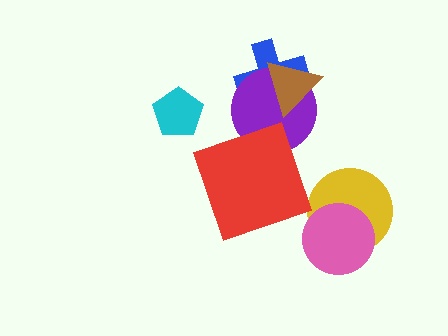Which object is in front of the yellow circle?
The pink circle is in front of the yellow circle.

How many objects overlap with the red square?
1 object overlaps with the red square.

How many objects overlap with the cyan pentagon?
0 objects overlap with the cyan pentagon.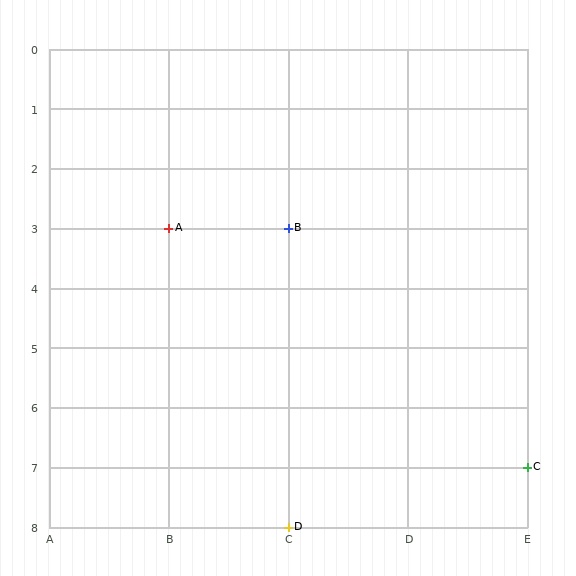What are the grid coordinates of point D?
Point D is at grid coordinates (C, 8).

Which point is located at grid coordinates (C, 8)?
Point D is at (C, 8).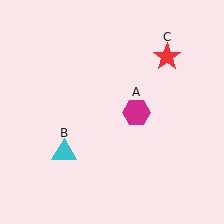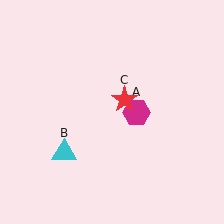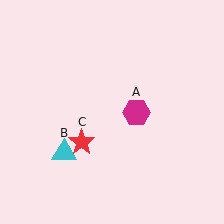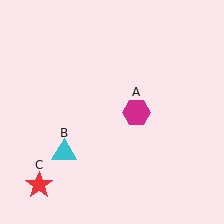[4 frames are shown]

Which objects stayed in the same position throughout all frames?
Magenta hexagon (object A) and cyan triangle (object B) remained stationary.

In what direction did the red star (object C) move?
The red star (object C) moved down and to the left.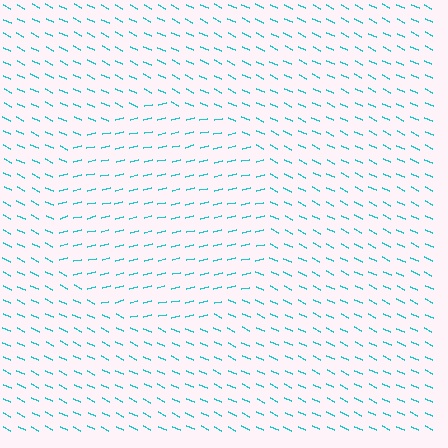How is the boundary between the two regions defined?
The boundary is defined purely by a change in line orientation (approximately 38 degrees difference). All lines are the same color and thickness.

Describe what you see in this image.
The image is filled with small cyan line segments. A circle region in the image has lines oriented differently from the surrounding lines, creating a visible texture boundary.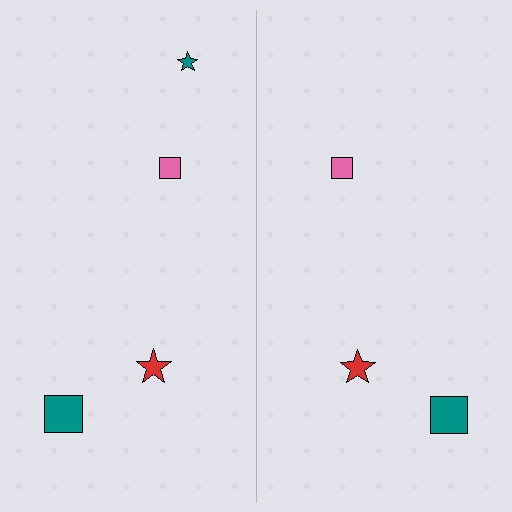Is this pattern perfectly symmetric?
No, the pattern is not perfectly symmetric. A teal star is missing from the right side.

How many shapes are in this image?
There are 7 shapes in this image.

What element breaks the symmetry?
A teal star is missing from the right side.